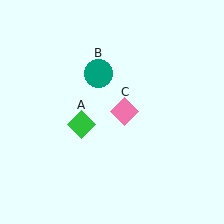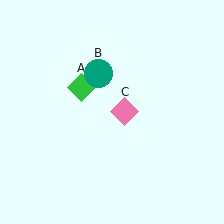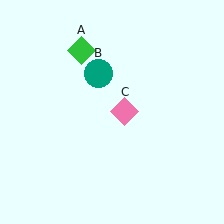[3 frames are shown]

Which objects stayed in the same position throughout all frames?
Teal circle (object B) and pink diamond (object C) remained stationary.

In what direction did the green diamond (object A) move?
The green diamond (object A) moved up.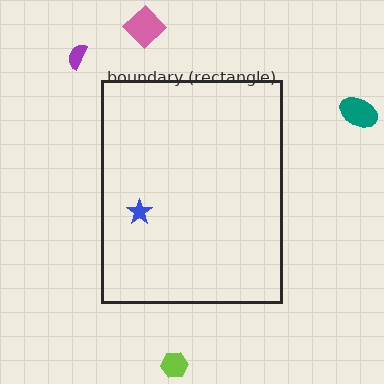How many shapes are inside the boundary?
1 inside, 4 outside.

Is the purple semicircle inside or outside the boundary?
Outside.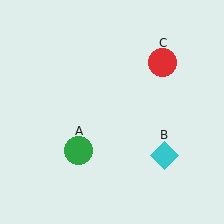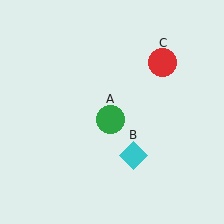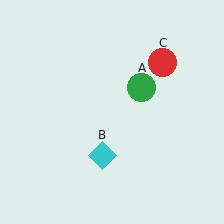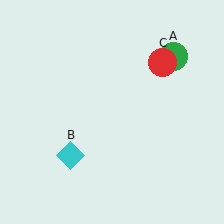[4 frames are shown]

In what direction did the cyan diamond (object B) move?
The cyan diamond (object B) moved left.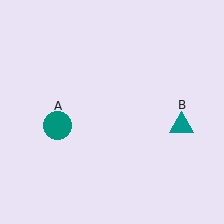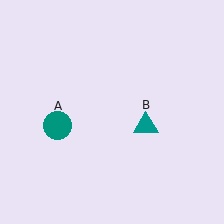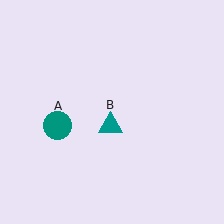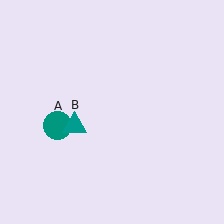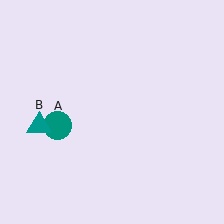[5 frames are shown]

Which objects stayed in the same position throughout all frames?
Teal circle (object A) remained stationary.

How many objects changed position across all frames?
1 object changed position: teal triangle (object B).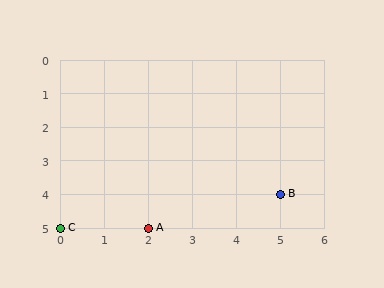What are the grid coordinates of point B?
Point B is at grid coordinates (5, 4).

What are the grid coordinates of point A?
Point A is at grid coordinates (2, 5).